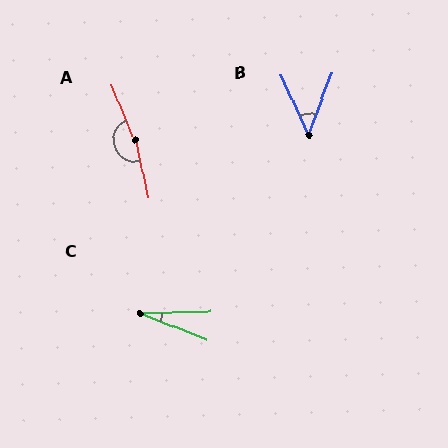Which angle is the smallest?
C, at approximately 22 degrees.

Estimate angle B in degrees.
Approximately 46 degrees.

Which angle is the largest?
A, at approximately 170 degrees.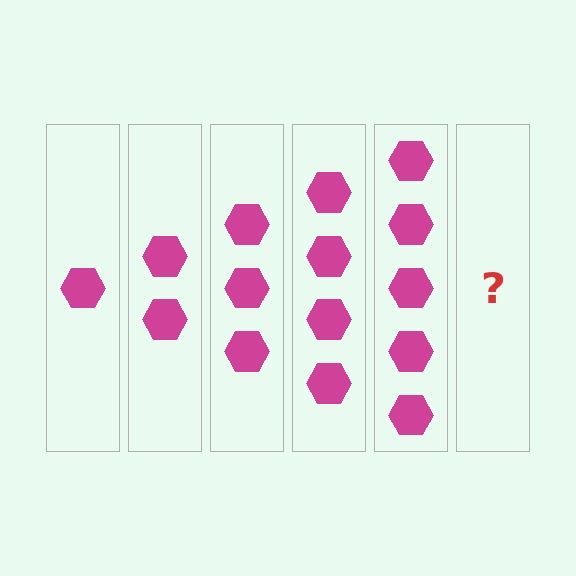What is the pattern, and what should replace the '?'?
The pattern is that each step adds one more hexagon. The '?' should be 6 hexagons.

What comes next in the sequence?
The next element should be 6 hexagons.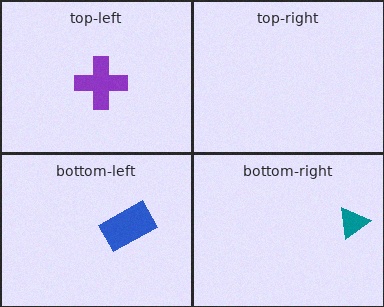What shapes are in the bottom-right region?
The teal triangle.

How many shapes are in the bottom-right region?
1.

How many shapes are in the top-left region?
1.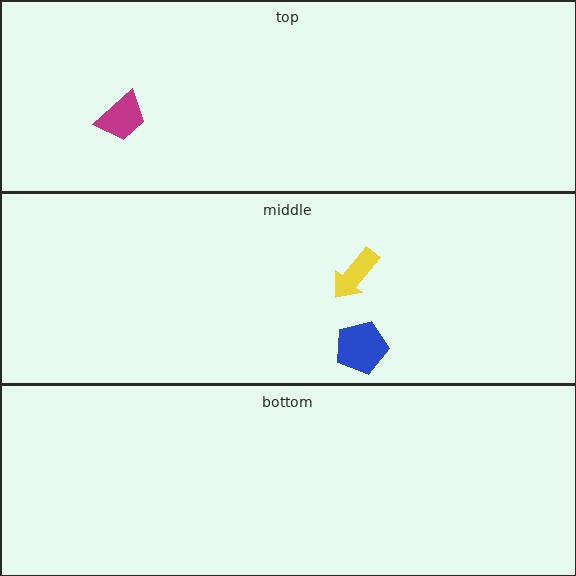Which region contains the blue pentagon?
The middle region.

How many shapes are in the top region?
1.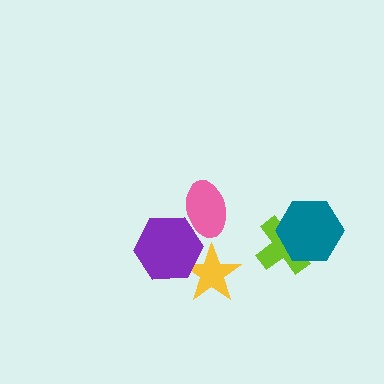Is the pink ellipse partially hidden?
Yes, it is partially covered by another shape.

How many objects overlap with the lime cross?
1 object overlaps with the lime cross.